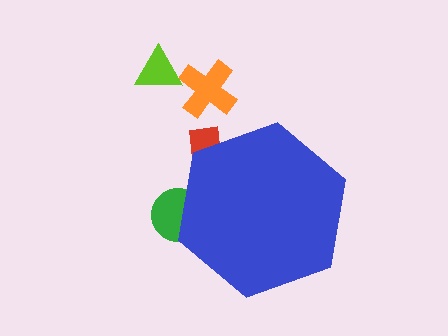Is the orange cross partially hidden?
No, the orange cross is fully visible.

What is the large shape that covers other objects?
A blue hexagon.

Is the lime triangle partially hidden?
No, the lime triangle is fully visible.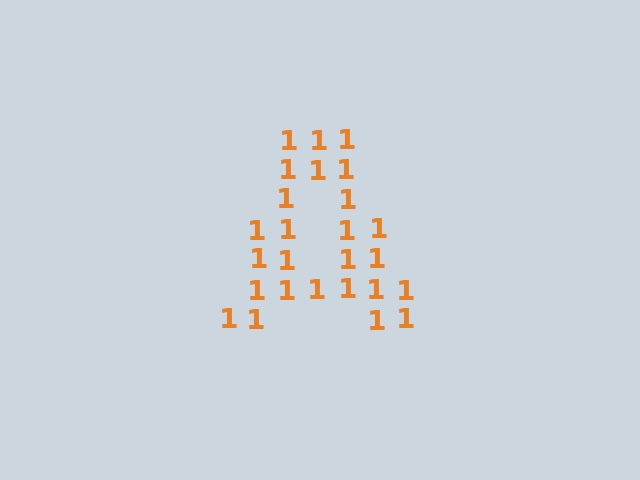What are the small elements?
The small elements are digit 1's.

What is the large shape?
The large shape is the letter A.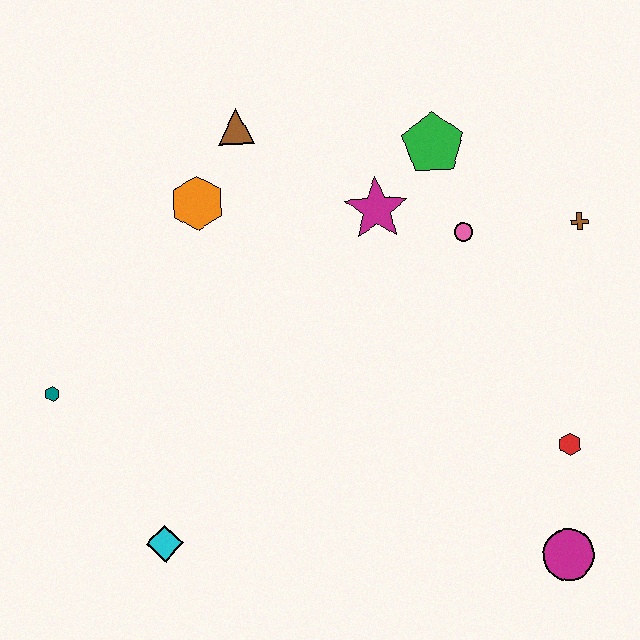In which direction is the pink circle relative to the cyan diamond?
The pink circle is to the right of the cyan diamond.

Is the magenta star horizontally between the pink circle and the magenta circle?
No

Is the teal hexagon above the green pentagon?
No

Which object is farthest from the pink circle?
The teal hexagon is farthest from the pink circle.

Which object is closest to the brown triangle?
The orange hexagon is closest to the brown triangle.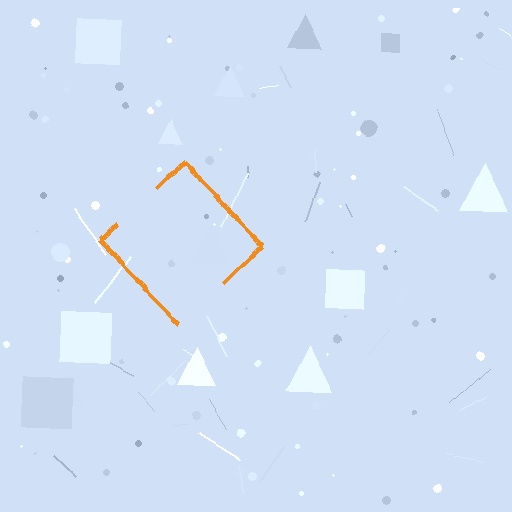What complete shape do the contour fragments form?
The contour fragments form a diamond.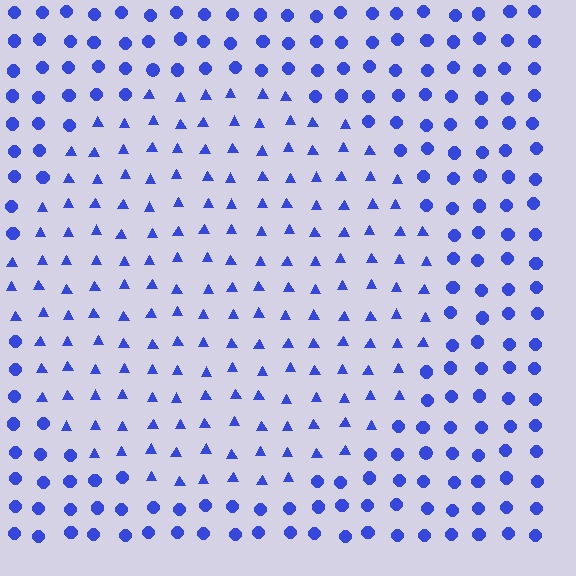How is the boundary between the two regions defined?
The boundary is defined by a change in element shape: triangles inside vs. circles outside. All elements share the same color and spacing.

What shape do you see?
I see a circle.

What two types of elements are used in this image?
The image uses triangles inside the circle region and circles outside it.